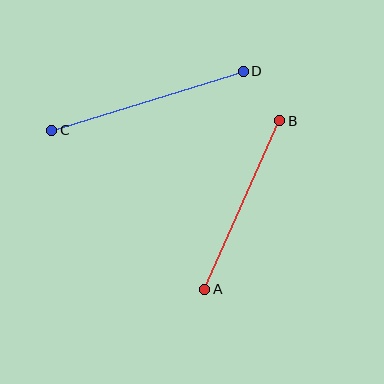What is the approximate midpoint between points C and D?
The midpoint is at approximately (147, 101) pixels.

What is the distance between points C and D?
The distance is approximately 200 pixels.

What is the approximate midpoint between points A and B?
The midpoint is at approximately (242, 205) pixels.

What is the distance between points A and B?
The distance is approximately 185 pixels.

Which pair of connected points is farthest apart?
Points C and D are farthest apart.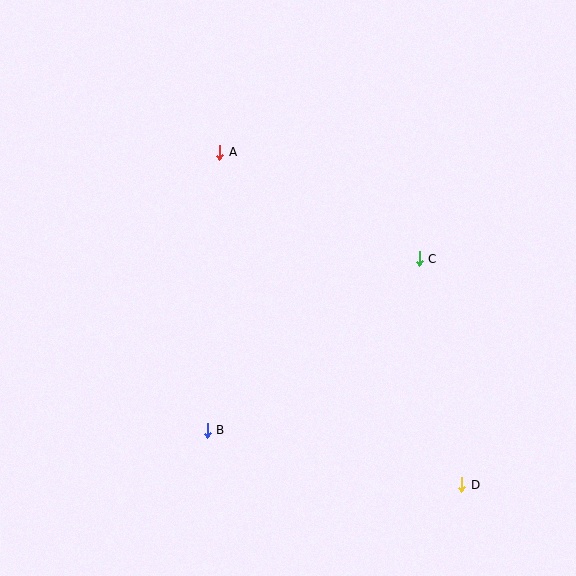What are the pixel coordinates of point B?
Point B is at (207, 430).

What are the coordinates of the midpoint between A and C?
The midpoint between A and C is at (320, 206).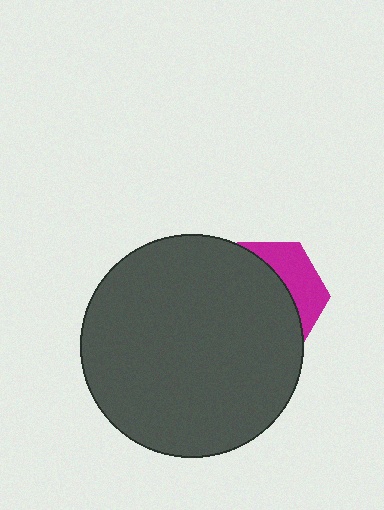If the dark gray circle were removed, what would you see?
You would see the complete magenta hexagon.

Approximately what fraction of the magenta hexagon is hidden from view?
Roughly 67% of the magenta hexagon is hidden behind the dark gray circle.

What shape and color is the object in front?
The object in front is a dark gray circle.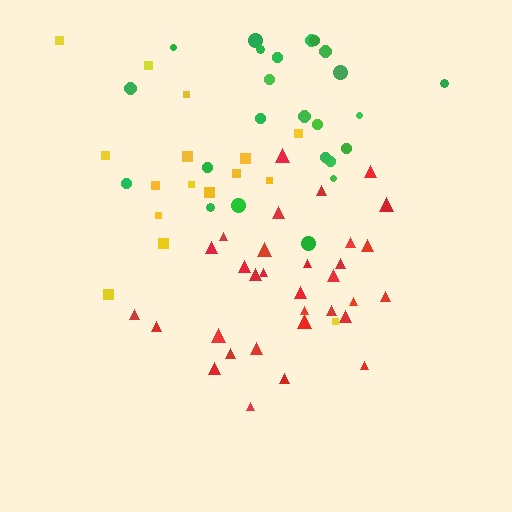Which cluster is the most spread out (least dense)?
Yellow.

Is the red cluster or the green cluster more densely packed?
Red.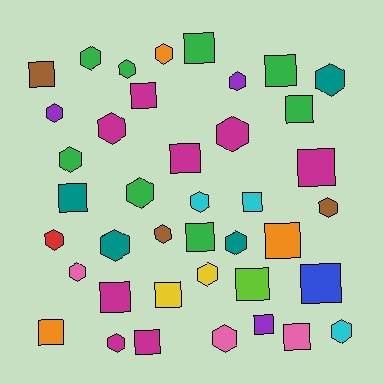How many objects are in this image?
There are 40 objects.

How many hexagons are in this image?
There are 21 hexagons.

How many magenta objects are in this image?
There are 8 magenta objects.